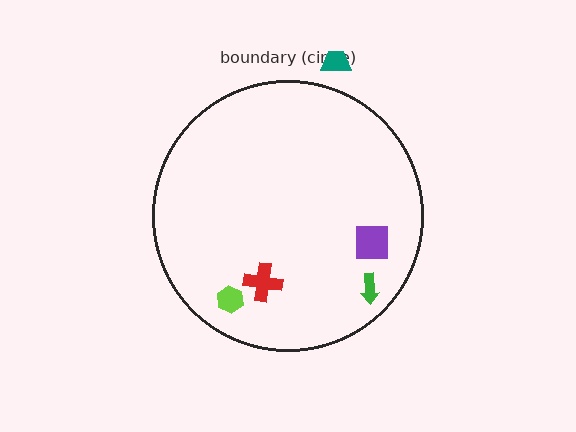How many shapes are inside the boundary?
4 inside, 1 outside.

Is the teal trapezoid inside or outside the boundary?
Outside.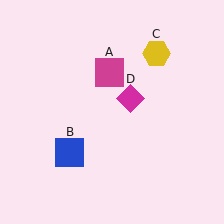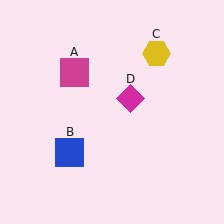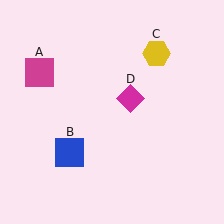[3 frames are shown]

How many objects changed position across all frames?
1 object changed position: magenta square (object A).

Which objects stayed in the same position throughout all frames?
Blue square (object B) and yellow hexagon (object C) and magenta diamond (object D) remained stationary.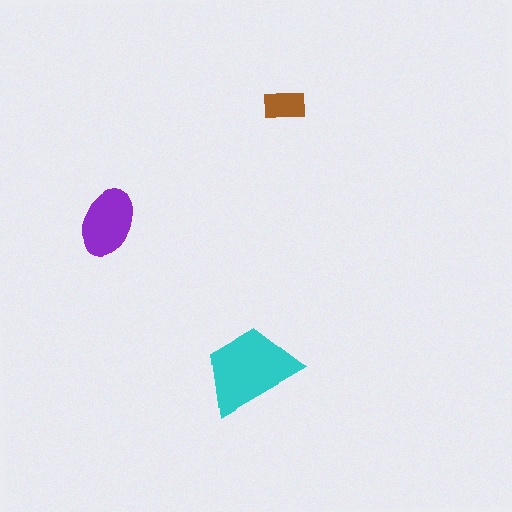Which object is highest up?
The brown rectangle is topmost.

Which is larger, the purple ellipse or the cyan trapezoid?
The cyan trapezoid.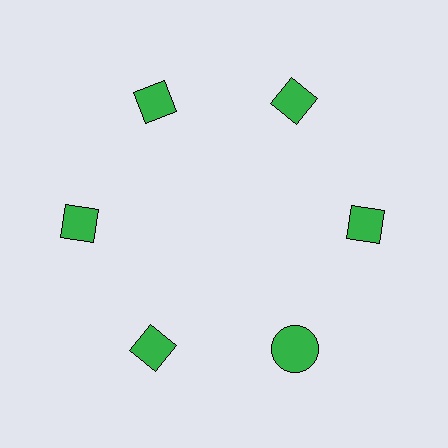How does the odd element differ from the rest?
It has a different shape: circle instead of diamond.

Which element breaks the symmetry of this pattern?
The green circle at roughly the 5 o'clock position breaks the symmetry. All other shapes are green diamonds.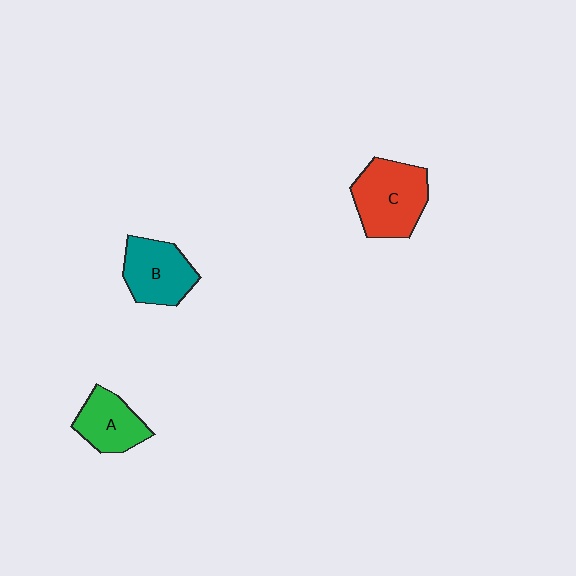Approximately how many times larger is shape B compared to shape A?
Approximately 1.2 times.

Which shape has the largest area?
Shape C (red).